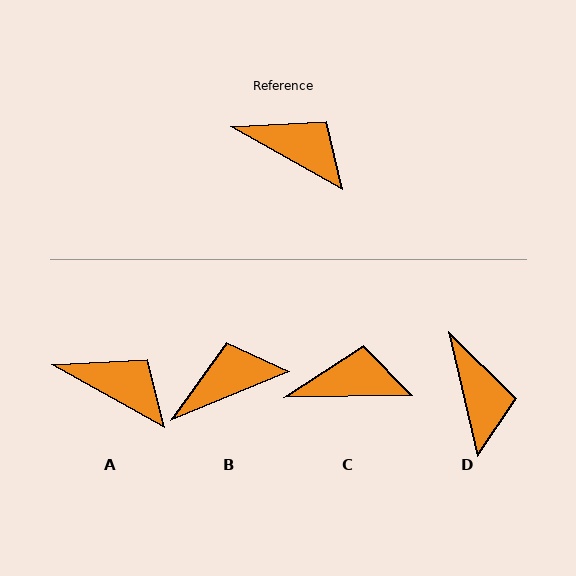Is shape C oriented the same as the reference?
No, it is off by about 30 degrees.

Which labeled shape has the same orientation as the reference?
A.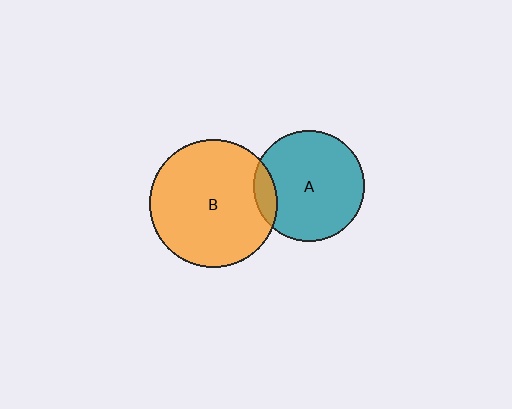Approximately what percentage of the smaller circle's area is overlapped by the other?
Approximately 10%.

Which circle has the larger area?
Circle B (orange).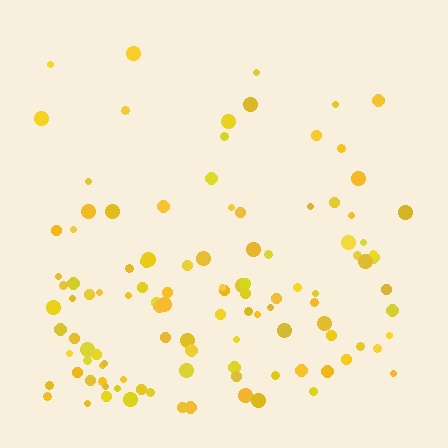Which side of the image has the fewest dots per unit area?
The top.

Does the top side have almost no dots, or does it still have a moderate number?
Still a moderate number, just noticeably fewer than the bottom.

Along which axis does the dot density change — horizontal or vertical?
Vertical.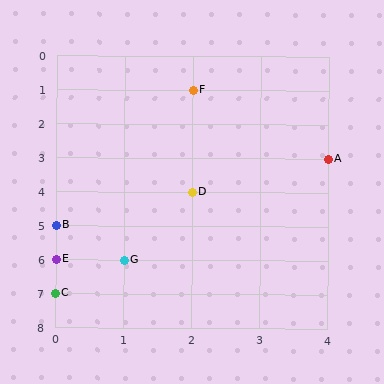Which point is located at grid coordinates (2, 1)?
Point F is at (2, 1).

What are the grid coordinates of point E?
Point E is at grid coordinates (0, 6).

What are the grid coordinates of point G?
Point G is at grid coordinates (1, 6).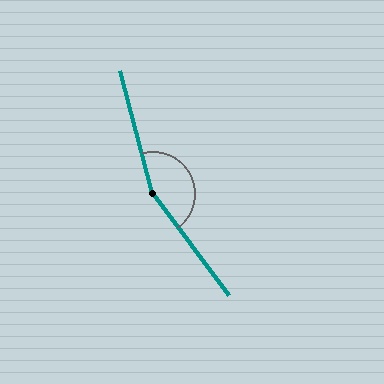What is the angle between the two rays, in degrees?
Approximately 158 degrees.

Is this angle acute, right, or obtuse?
It is obtuse.